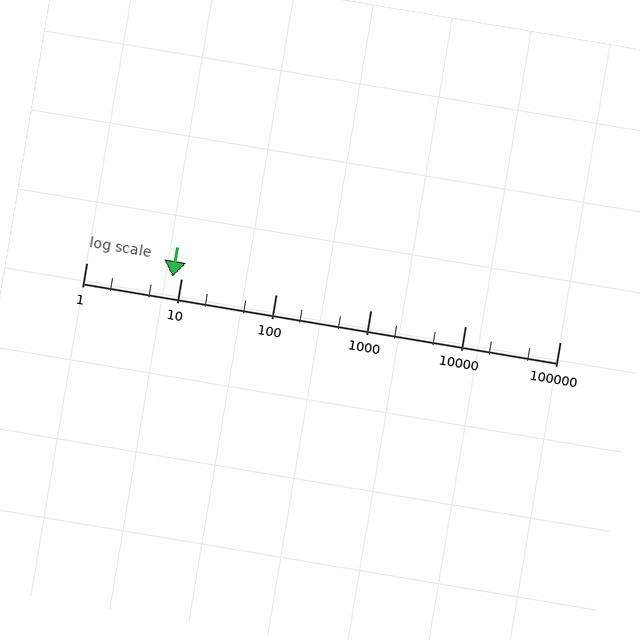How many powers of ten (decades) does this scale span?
The scale spans 5 decades, from 1 to 100000.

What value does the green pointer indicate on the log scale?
The pointer indicates approximately 8.1.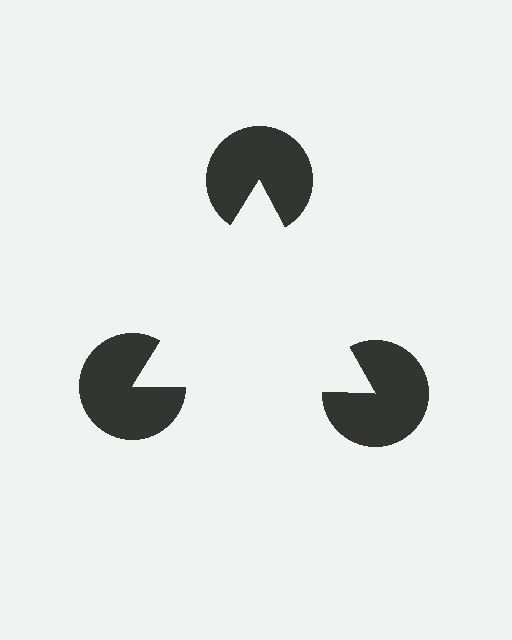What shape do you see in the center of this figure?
An illusory triangle — its edges are inferred from the aligned wedge cuts in the pac-man discs, not physically drawn.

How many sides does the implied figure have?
3 sides.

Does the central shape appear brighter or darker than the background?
It typically appears slightly brighter than the background, even though no actual brightness change is drawn.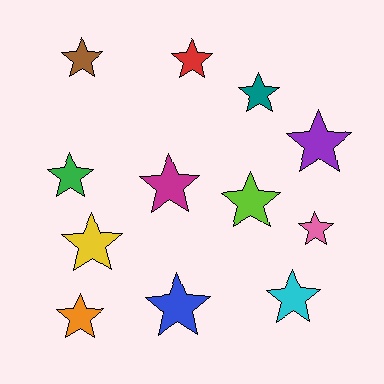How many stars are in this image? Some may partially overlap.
There are 12 stars.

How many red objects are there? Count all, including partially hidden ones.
There is 1 red object.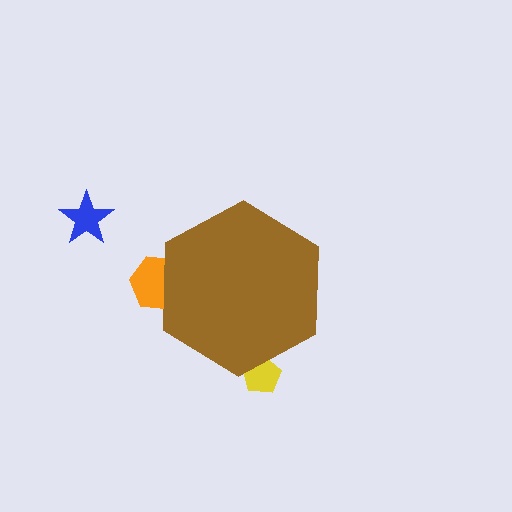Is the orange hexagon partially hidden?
Yes, the orange hexagon is partially hidden behind the brown hexagon.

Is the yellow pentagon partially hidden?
Yes, the yellow pentagon is partially hidden behind the brown hexagon.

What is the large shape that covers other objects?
A brown hexagon.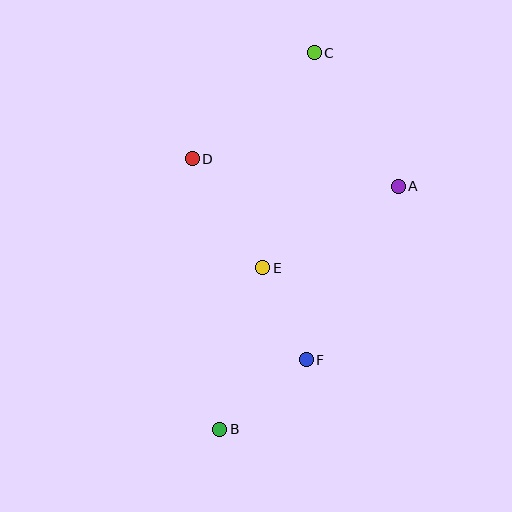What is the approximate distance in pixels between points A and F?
The distance between A and F is approximately 196 pixels.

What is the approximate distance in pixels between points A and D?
The distance between A and D is approximately 208 pixels.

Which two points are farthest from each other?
Points B and C are farthest from each other.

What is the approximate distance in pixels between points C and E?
The distance between C and E is approximately 221 pixels.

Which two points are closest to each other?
Points E and F are closest to each other.